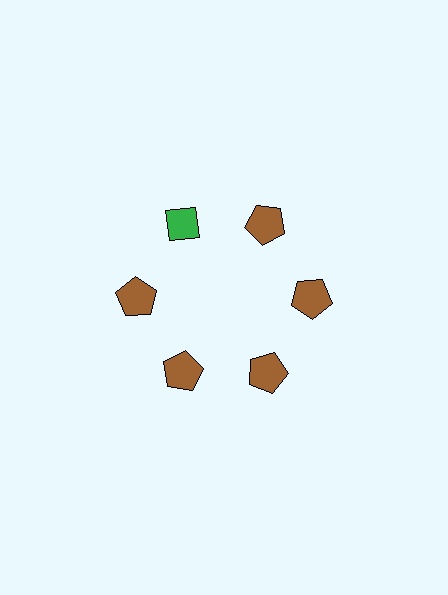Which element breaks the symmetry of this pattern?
The green diamond at roughly the 11 o'clock position breaks the symmetry. All other shapes are brown pentagons.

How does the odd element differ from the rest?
It differs in both color (green instead of brown) and shape (diamond instead of pentagon).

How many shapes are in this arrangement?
There are 6 shapes arranged in a ring pattern.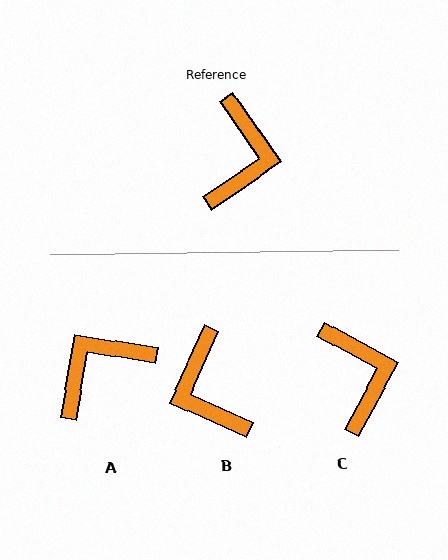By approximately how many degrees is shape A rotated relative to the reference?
Approximately 136 degrees counter-clockwise.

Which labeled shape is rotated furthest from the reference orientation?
B, about 149 degrees away.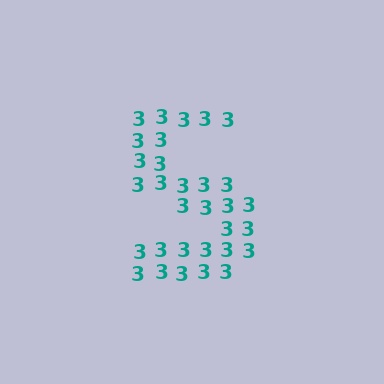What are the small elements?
The small elements are digit 3's.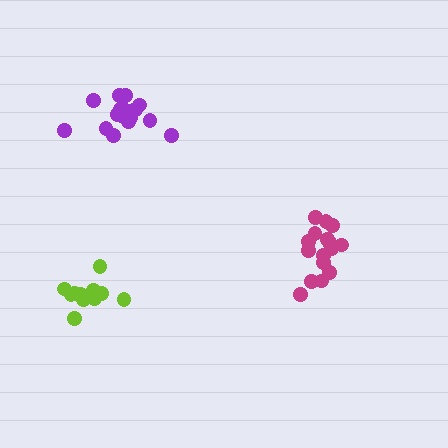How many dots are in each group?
Group 1: 16 dots, Group 2: 12 dots, Group 3: 16 dots (44 total).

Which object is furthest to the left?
The lime cluster is leftmost.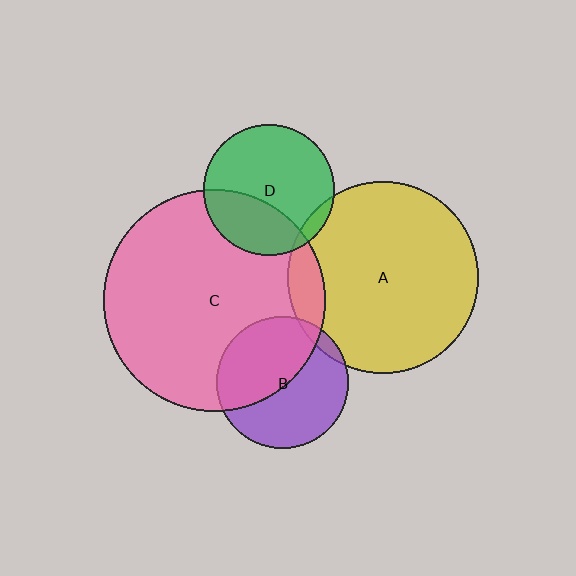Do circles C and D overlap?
Yes.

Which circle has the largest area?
Circle C (pink).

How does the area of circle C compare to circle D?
Approximately 2.9 times.